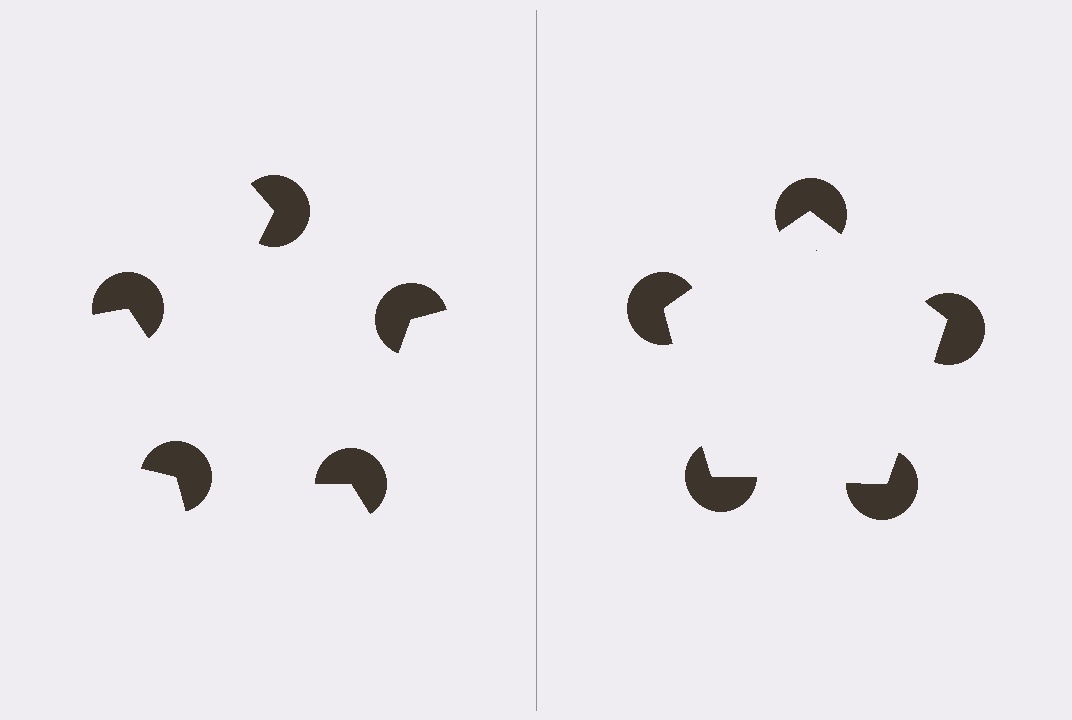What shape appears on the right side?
An illusory pentagon.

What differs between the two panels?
The pac-man discs are positioned identically on both sides; only the wedge orientations differ. On the right they align to a pentagon; on the left they are misaligned.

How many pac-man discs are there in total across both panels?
10 — 5 on each side.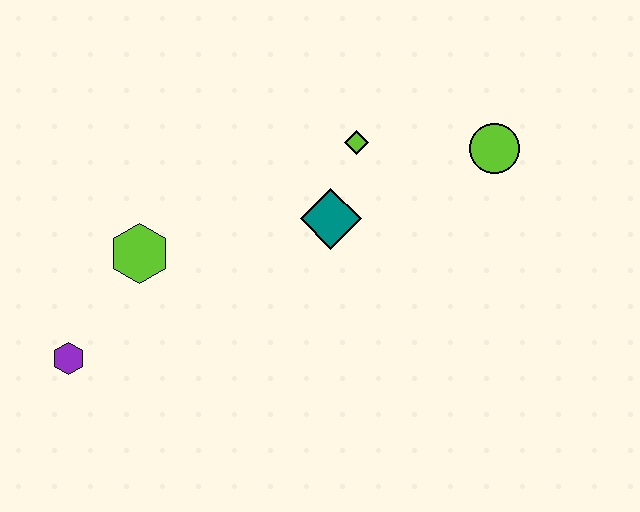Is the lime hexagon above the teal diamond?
No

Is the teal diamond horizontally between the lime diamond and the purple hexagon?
Yes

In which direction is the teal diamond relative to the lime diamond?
The teal diamond is below the lime diamond.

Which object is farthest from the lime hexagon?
The lime circle is farthest from the lime hexagon.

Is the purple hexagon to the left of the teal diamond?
Yes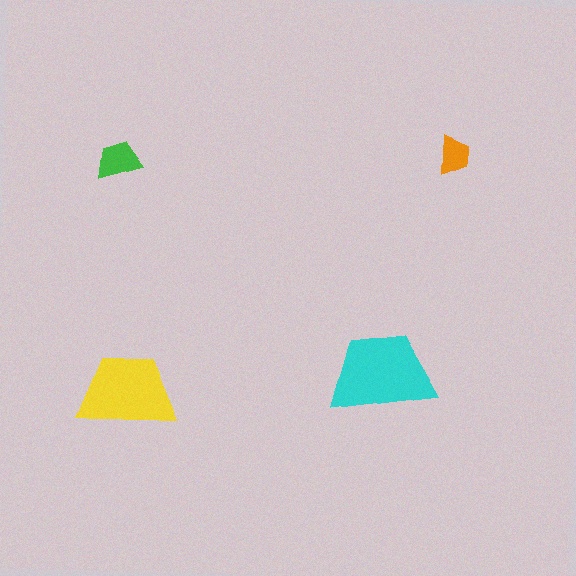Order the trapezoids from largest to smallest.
the cyan one, the yellow one, the green one, the orange one.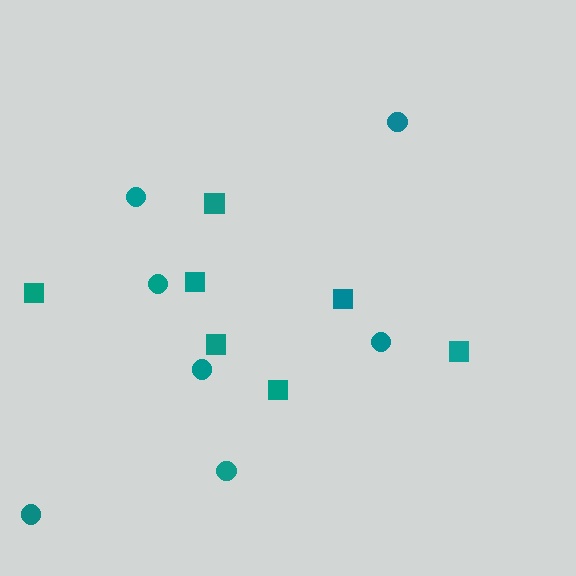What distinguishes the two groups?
There are 2 groups: one group of squares (7) and one group of circles (7).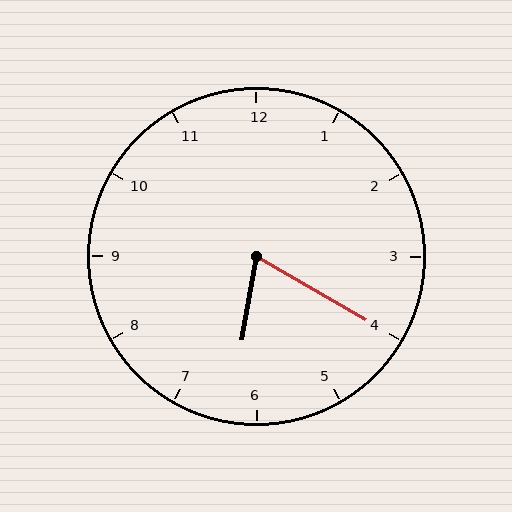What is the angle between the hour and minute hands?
Approximately 70 degrees.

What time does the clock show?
6:20.